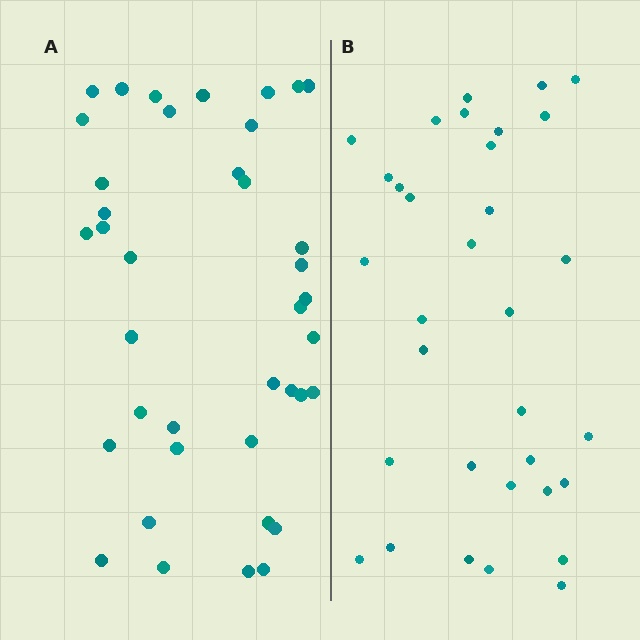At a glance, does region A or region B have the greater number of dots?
Region A (the left region) has more dots.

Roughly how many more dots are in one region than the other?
Region A has about 6 more dots than region B.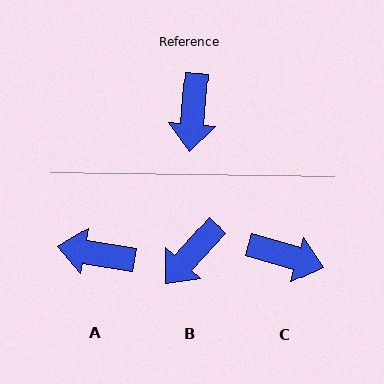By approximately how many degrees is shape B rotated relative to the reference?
Approximately 37 degrees clockwise.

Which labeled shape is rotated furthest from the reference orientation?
A, about 95 degrees away.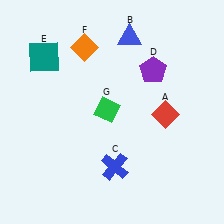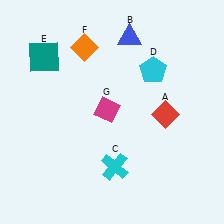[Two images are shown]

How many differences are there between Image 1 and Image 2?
There are 3 differences between the two images.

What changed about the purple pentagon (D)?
In Image 1, D is purple. In Image 2, it changed to cyan.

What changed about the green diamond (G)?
In Image 1, G is green. In Image 2, it changed to magenta.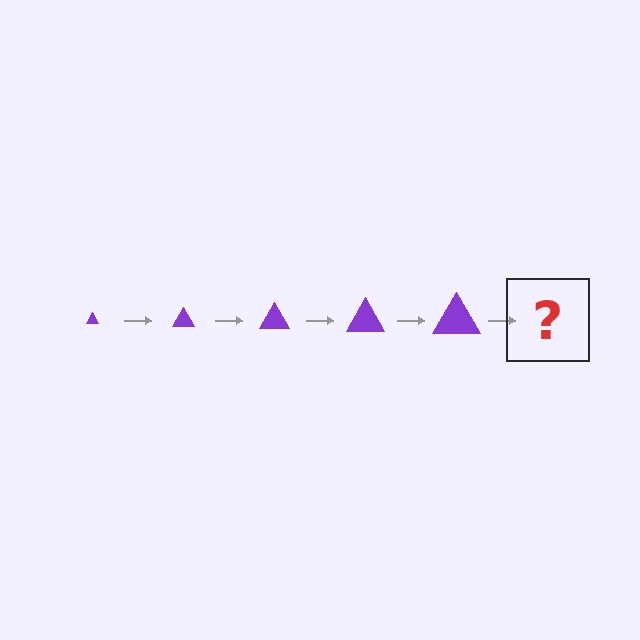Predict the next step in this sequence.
The next step is a purple triangle, larger than the previous one.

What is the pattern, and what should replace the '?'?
The pattern is that the triangle gets progressively larger each step. The '?' should be a purple triangle, larger than the previous one.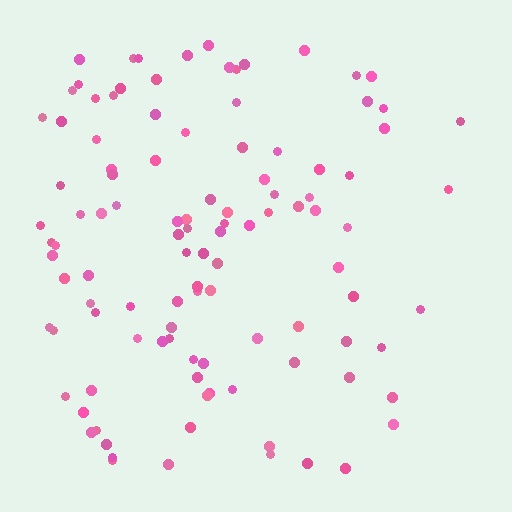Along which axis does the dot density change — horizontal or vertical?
Horizontal.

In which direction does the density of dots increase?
From right to left, with the left side densest.